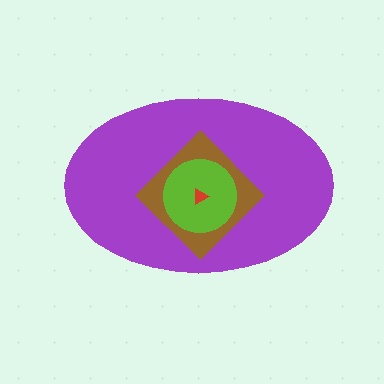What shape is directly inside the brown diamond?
The lime circle.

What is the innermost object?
The red triangle.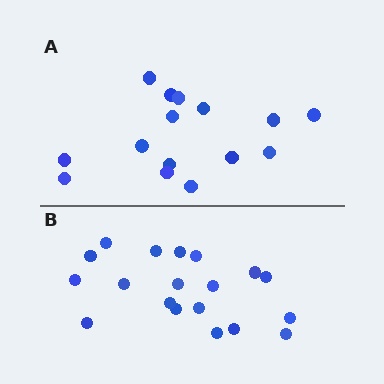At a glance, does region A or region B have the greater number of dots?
Region B (the bottom region) has more dots.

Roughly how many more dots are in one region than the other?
Region B has about 4 more dots than region A.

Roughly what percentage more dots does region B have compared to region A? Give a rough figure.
About 25% more.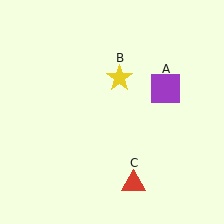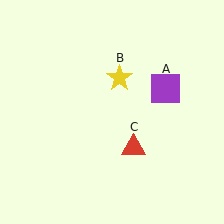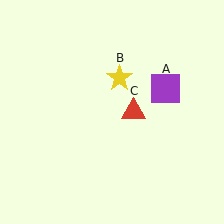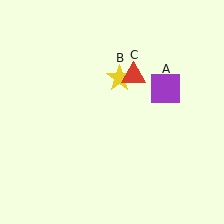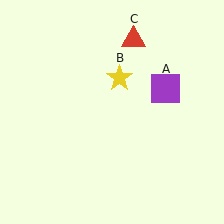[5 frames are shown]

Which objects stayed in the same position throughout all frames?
Purple square (object A) and yellow star (object B) remained stationary.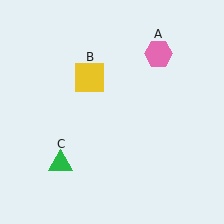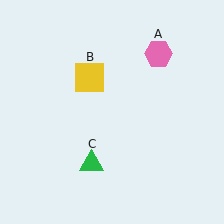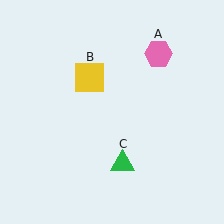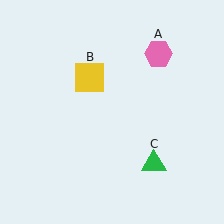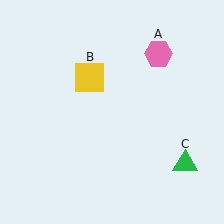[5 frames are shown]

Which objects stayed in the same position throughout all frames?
Pink hexagon (object A) and yellow square (object B) remained stationary.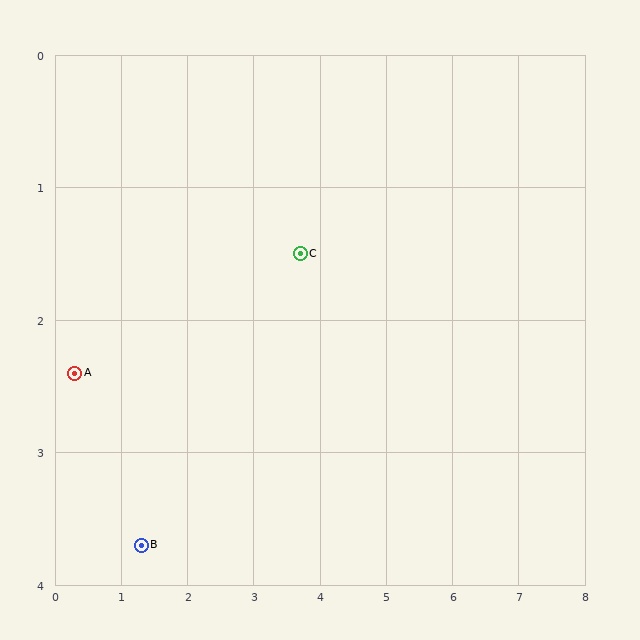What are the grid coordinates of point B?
Point B is at approximately (1.3, 3.7).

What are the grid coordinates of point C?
Point C is at approximately (3.7, 1.5).